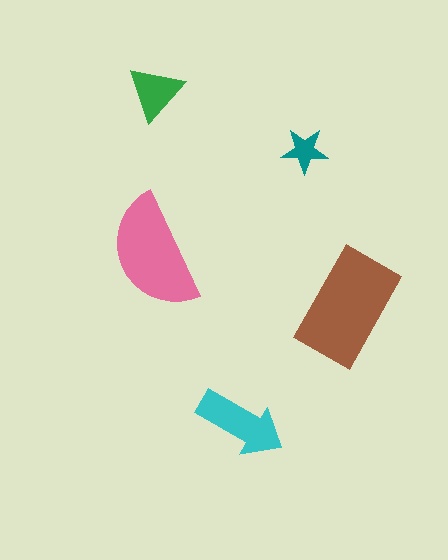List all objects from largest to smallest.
The brown rectangle, the pink semicircle, the cyan arrow, the green triangle, the teal star.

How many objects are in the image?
There are 5 objects in the image.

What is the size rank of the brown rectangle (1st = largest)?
1st.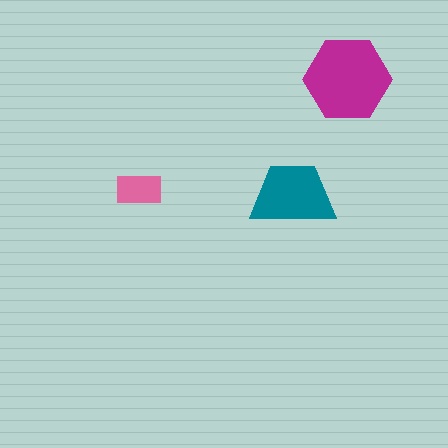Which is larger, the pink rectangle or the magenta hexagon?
The magenta hexagon.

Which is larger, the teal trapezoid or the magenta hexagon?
The magenta hexagon.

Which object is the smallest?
The pink rectangle.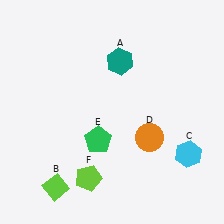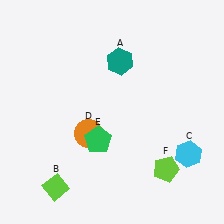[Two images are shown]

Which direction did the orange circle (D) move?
The orange circle (D) moved left.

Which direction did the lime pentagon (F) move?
The lime pentagon (F) moved right.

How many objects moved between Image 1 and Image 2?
2 objects moved between the two images.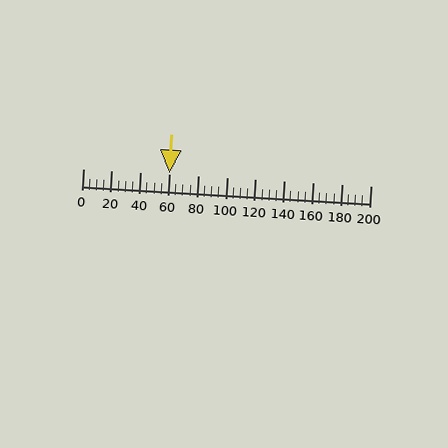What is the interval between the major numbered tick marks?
The major tick marks are spaced 20 units apart.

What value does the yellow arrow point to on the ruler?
The yellow arrow points to approximately 60.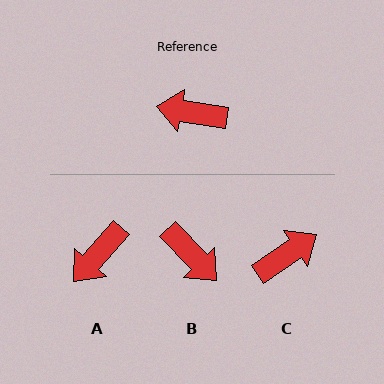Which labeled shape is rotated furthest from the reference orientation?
B, about 143 degrees away.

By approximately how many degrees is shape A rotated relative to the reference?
Approximately 58 degrees counter-clockwise.